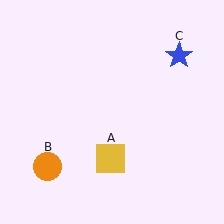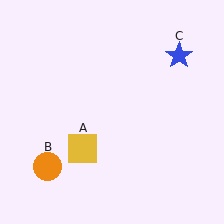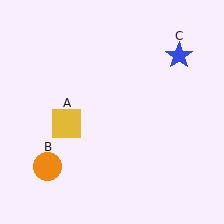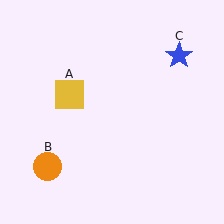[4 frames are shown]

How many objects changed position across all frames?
1 object changed position: yellow square (object A).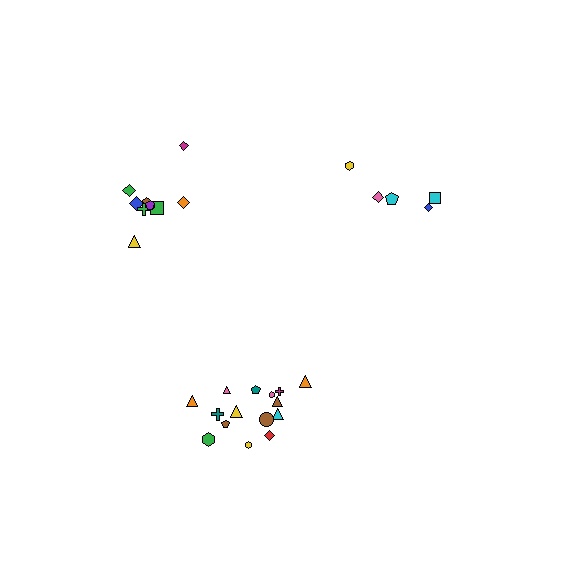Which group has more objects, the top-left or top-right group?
The top-left group.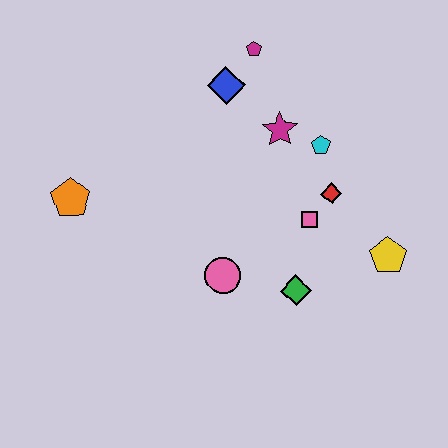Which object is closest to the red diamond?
The pink square is closest to the red diamond.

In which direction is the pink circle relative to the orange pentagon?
The pink circle is to the right of the orange pentagon.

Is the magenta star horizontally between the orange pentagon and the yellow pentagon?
Yes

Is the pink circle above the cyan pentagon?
No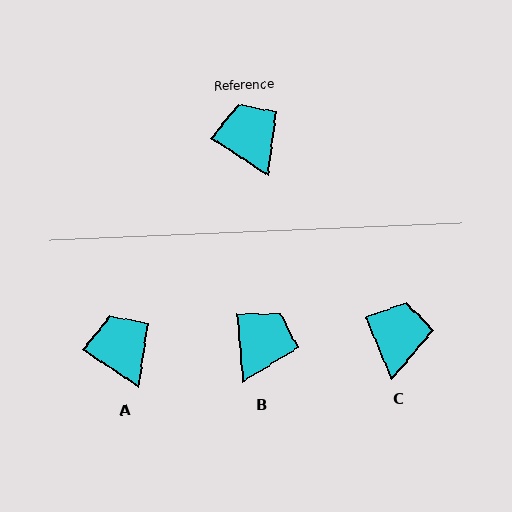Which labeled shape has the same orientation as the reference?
A.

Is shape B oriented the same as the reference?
No, it is off by about 51 degrees.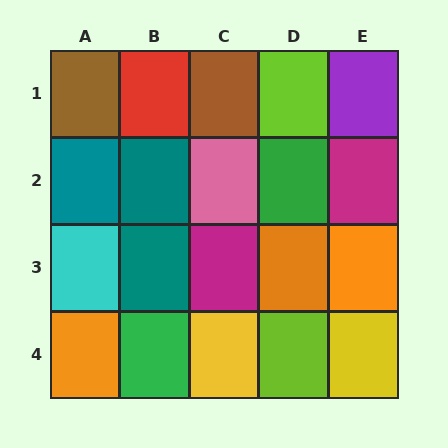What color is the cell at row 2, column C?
Pink.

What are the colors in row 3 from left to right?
Cyan, teal, magenta, orange, orange.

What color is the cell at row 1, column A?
Brown.